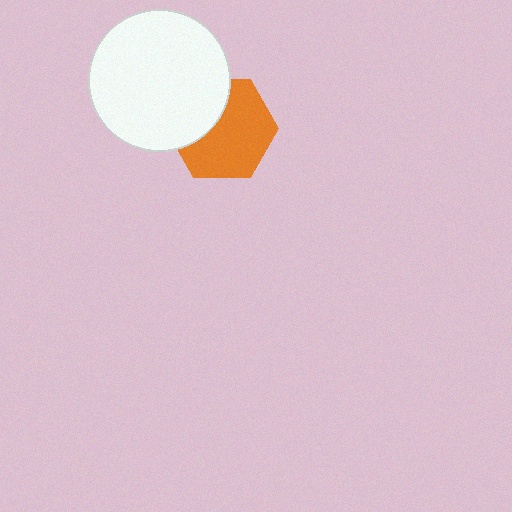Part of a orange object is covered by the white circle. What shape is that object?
It is a hexagon.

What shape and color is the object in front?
The object in front is a white circle.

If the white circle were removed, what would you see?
You would see the complete orange hexagon.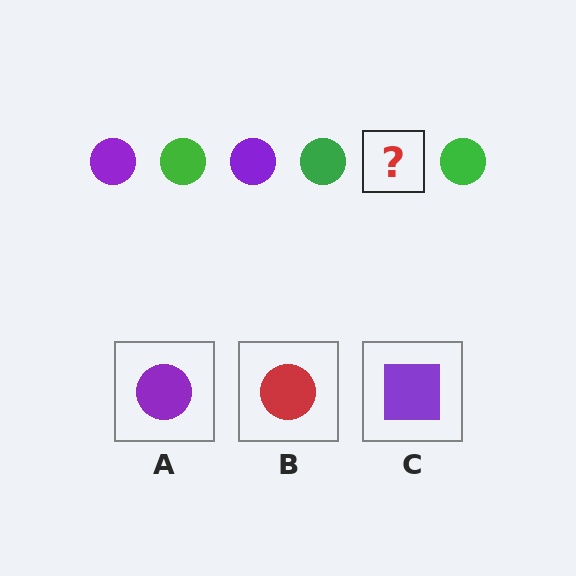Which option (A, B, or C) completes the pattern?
A.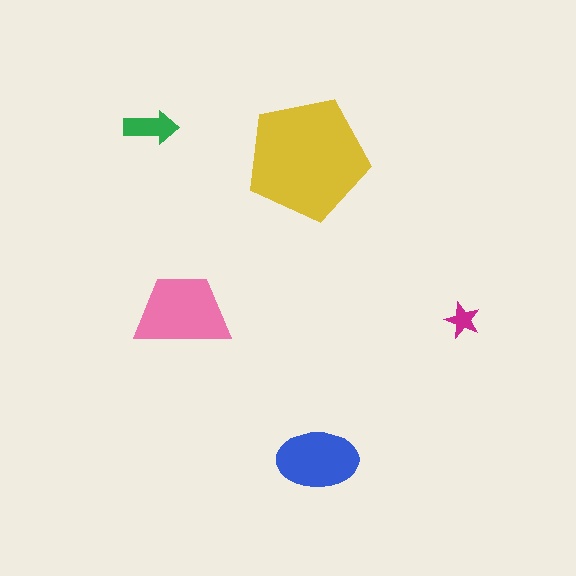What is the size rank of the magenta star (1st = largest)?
5th.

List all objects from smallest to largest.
The magenta star, the green arrow, the blue ellipse, the pink trapezoid, the yellow pentagon.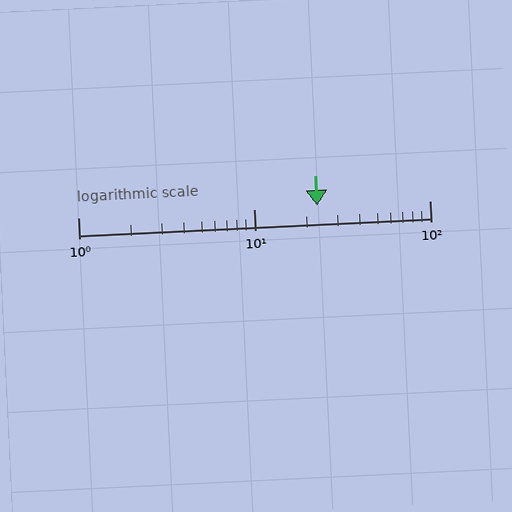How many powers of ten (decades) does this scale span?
The scale spans 2 decades, from 1 to 100.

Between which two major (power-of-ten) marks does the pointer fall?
The pointer is between 10 and 100.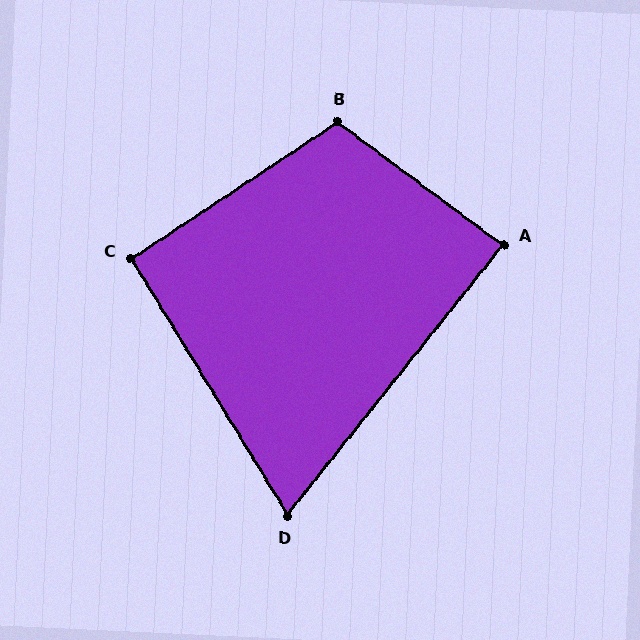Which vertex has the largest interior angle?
B, at approximately 110 degrees.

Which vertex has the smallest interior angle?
D, at approximately 70 degrees.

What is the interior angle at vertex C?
Approximately 92 degrees (approximately right).